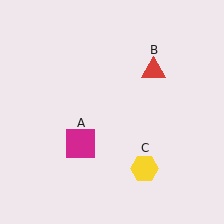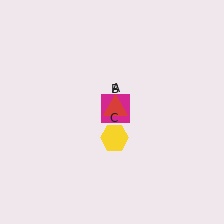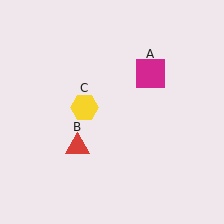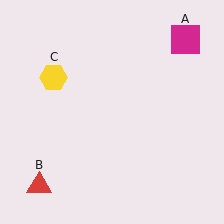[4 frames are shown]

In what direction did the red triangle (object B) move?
The red triangle (object B) moved down and to the left.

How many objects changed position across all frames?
3 objects changed position: magenta square (object A), red triangle (object B), yellow hexagon (object C).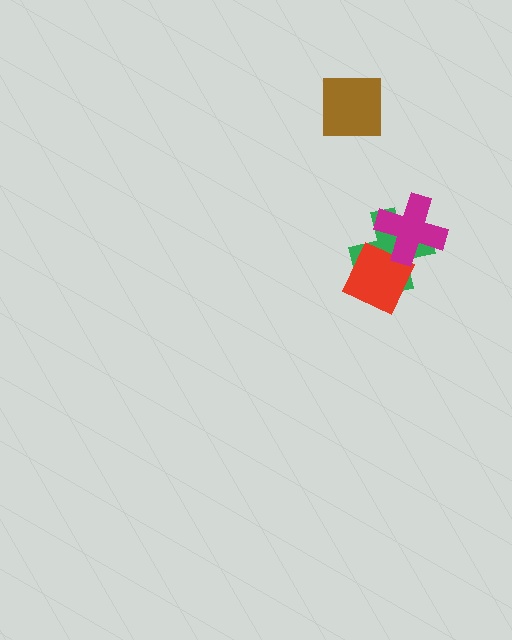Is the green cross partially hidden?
Yes, it is partially covered by another shape.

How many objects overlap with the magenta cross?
1 object overlaps with the magenta cross.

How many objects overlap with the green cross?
2 objects overlap with the green cross.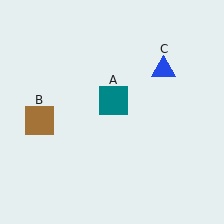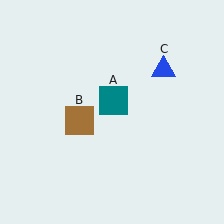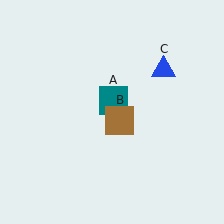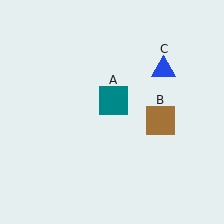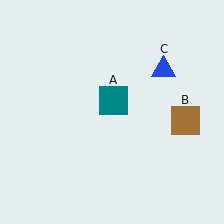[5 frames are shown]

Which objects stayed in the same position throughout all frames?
Teal square (object A) and blue triangle (object C) remained stationary.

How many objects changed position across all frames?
1 object changed position: brown square (object B).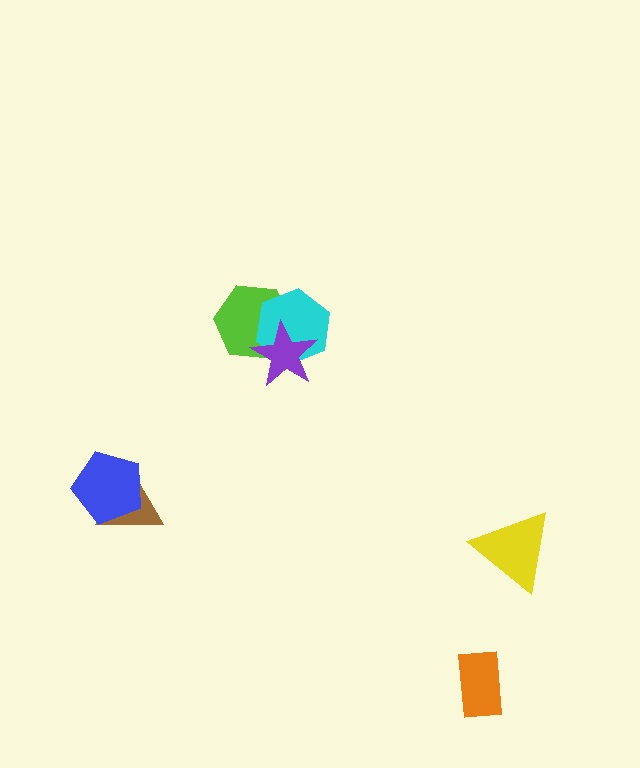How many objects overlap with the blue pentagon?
1 object overlaps with the blue pentagon.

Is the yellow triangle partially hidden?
No, no other shape covers it.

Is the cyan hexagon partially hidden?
Yes, it is partially covered by another shape.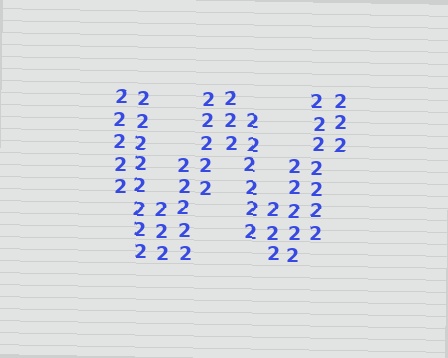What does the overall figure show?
The overall figure shows the letter W.